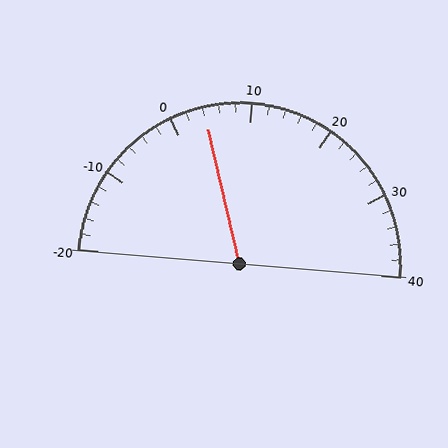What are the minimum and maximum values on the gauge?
The gauge ranges from -20 to 40.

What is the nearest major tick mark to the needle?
The nearest major tick mark is 0.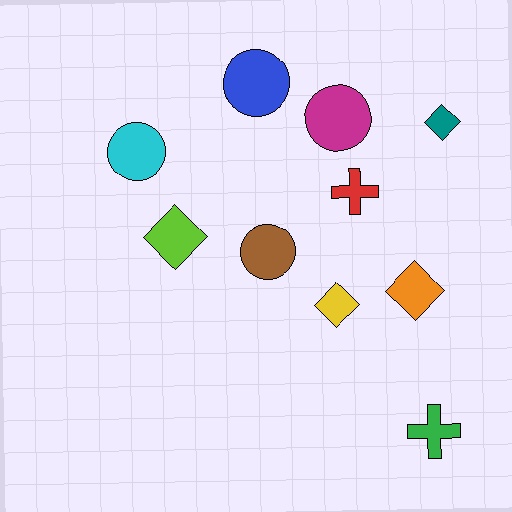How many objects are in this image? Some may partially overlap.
There are 10 objects.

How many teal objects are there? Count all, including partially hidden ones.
There is 1 teal object.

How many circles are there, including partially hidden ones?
There are 4 circles.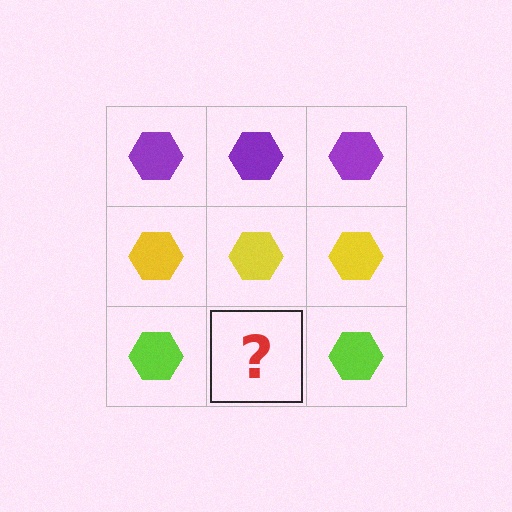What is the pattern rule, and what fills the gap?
The rule is that each row has a consistent color. The gap should be filled with a lime hexagon.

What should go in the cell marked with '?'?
The missing cell should contain a lime hexagon.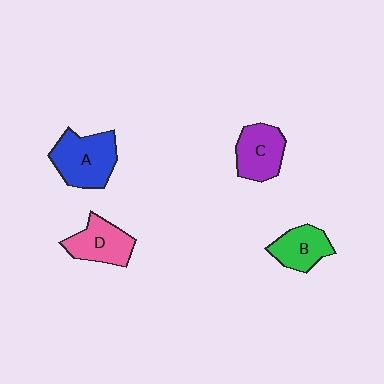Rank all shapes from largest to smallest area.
From largest to smallest: A (blue), C (purple), D (pink), B (green).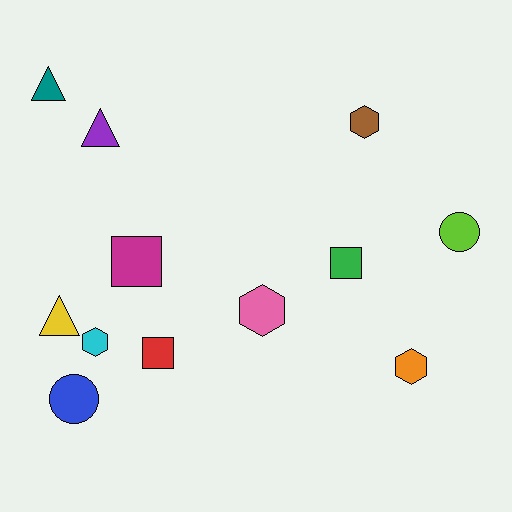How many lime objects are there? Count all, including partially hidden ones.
There is 1 lime object.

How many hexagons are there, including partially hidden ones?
There are 4 hexagons.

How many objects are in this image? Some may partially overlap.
There are 12 objects.